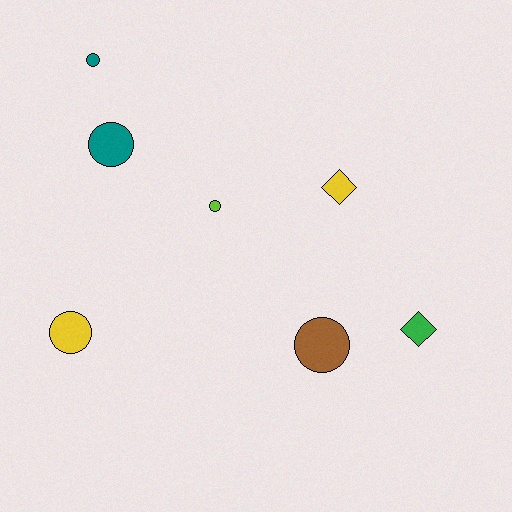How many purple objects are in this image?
There are no purple objects.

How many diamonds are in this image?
There are 2 diamonds.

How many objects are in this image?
There are 7 objects.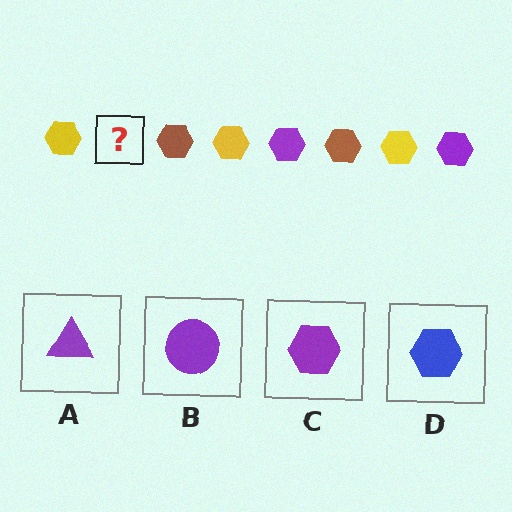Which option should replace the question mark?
Option C.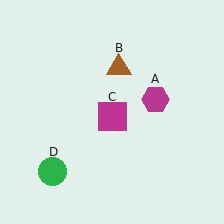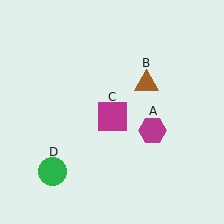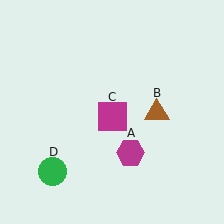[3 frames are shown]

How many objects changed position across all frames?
2 objects changed position: magenta hexagon (object A), brown triangle (object B).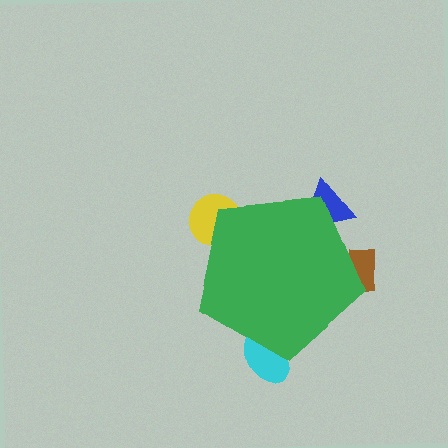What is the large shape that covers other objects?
A green pentagon.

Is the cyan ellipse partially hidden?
Yes, the cyan ellipse is partially hidden behind the green pentagon.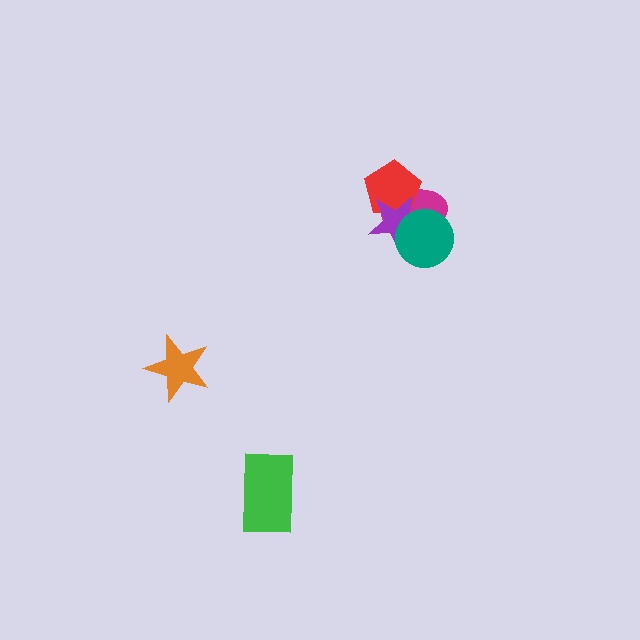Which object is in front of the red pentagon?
The purple star is in front of the red pentagon.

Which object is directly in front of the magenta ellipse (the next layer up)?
The red pentagon is directly in front of the magenta ellipse.